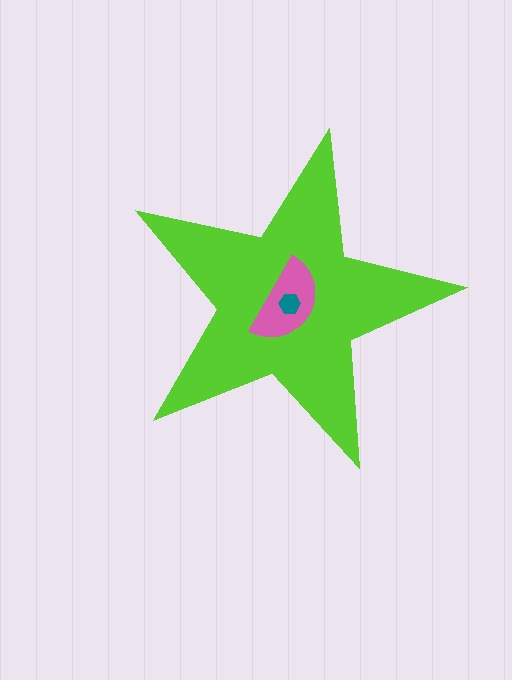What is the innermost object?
The teal hexagon.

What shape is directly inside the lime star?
The pink semicircle.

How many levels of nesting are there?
3.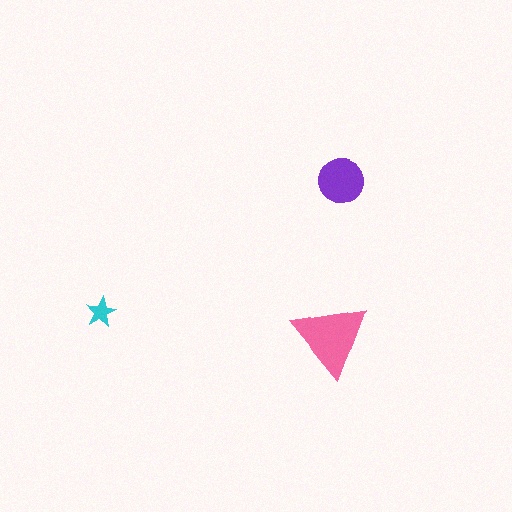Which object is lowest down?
The pink triangle is bottommost.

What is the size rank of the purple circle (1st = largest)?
2nd.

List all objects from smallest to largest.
The cyan star, the purple circle, the pink triangle.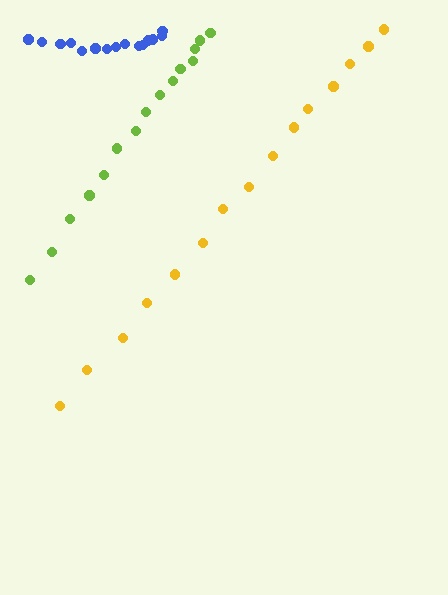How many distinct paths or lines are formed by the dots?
There are 3 distinct paths.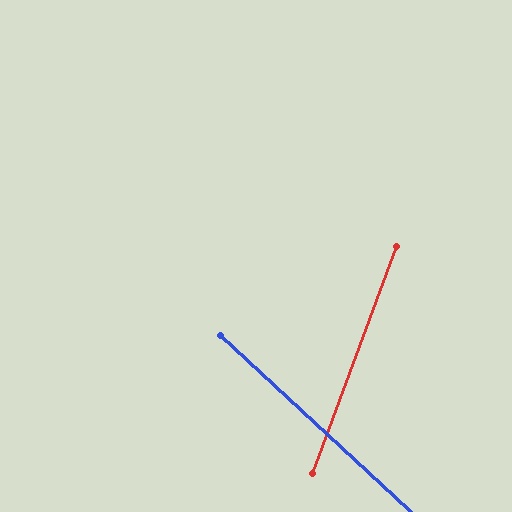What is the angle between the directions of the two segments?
Approximately 68 degrees.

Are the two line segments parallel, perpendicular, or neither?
Neither parallel nor perpendicular — they differ by about 68°.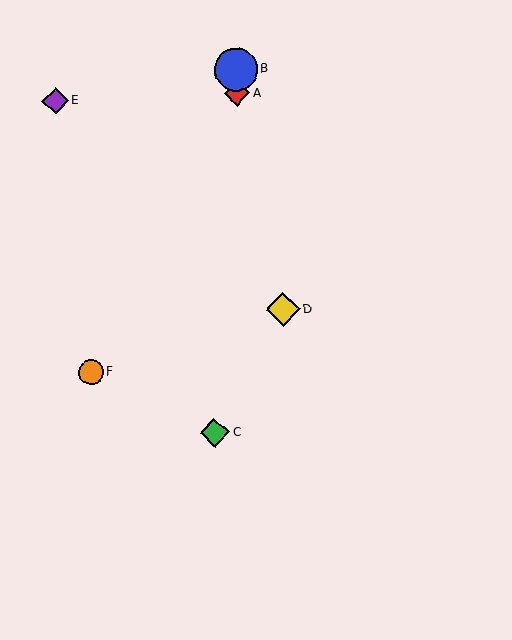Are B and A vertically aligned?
Yes, both are at x≈236.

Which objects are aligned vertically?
Objects A, B are aligned vertically.